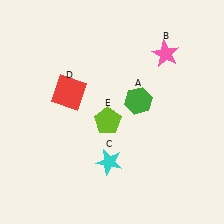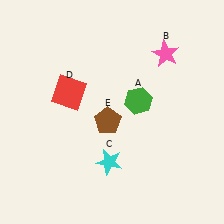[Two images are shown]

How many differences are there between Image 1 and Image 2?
There is 1 difference between the two images.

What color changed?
The pentagon (E) changed from lime in Image 1 to brown in Image 2.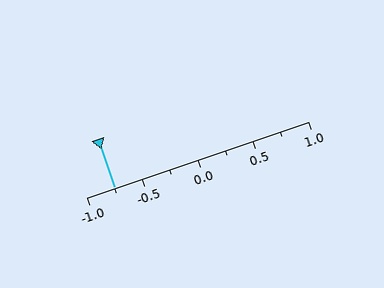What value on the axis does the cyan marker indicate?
The marker indicates approximately -0.75.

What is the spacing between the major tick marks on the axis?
The major ticks are spaced 0.5 apart.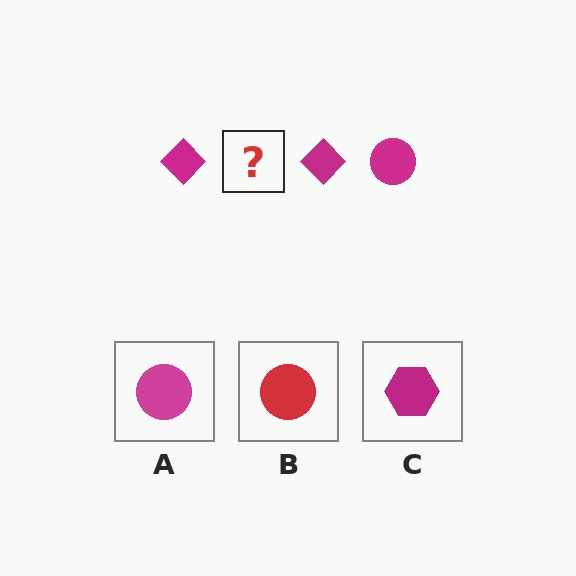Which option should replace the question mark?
Option A.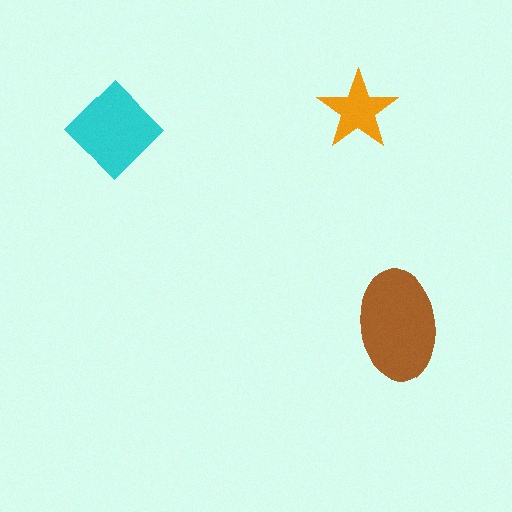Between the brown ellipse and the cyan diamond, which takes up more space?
The brown ellipse.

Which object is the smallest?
The orange star.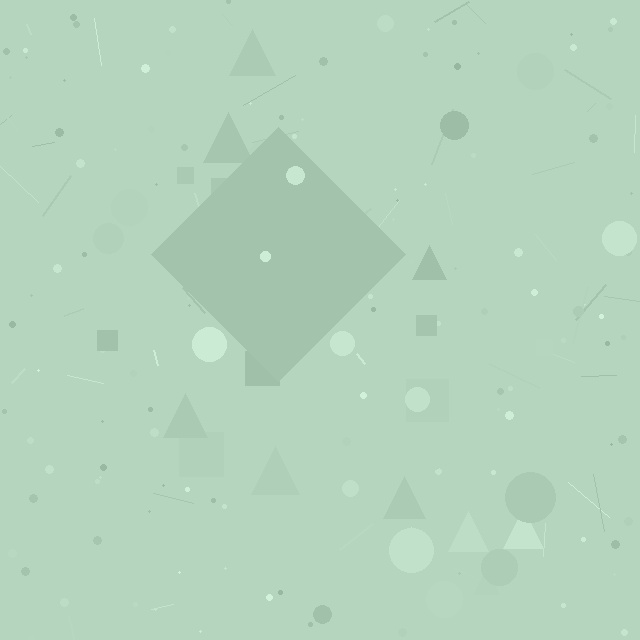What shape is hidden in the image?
A diamond is hidden in the image.